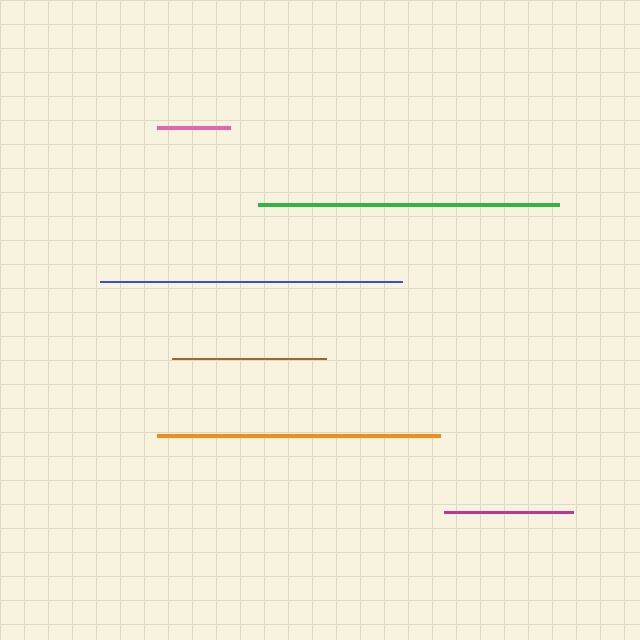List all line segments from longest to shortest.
From longest to shortest: blue, green, orange, brown, magenta, pink.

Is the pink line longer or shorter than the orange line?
The orange line is longer than the pink line.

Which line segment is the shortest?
The pink line is the shortest at approximately 72 pixels.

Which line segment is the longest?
The blue line is the longest at approximately 303 pixels.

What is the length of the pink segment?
The pink segment is approximately 72 pixels long.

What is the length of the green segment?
The green segment is approximately 301 pixels long.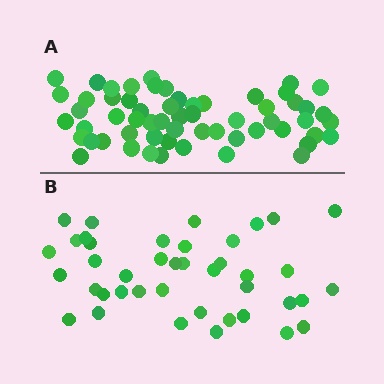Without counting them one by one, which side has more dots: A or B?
Region A (the top region) has more dots.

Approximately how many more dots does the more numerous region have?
Region A has approximately 20 more dots than region B.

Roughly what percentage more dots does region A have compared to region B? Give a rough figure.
About 45% more.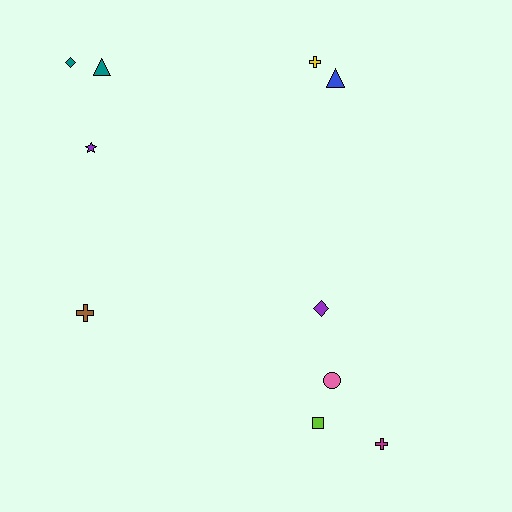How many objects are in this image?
There are 10 objects.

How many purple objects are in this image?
There are 2 purple objects.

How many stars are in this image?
There is 1 star.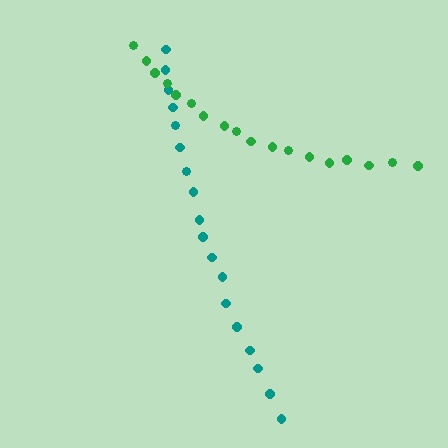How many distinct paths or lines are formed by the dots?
There are 2 distinct paths.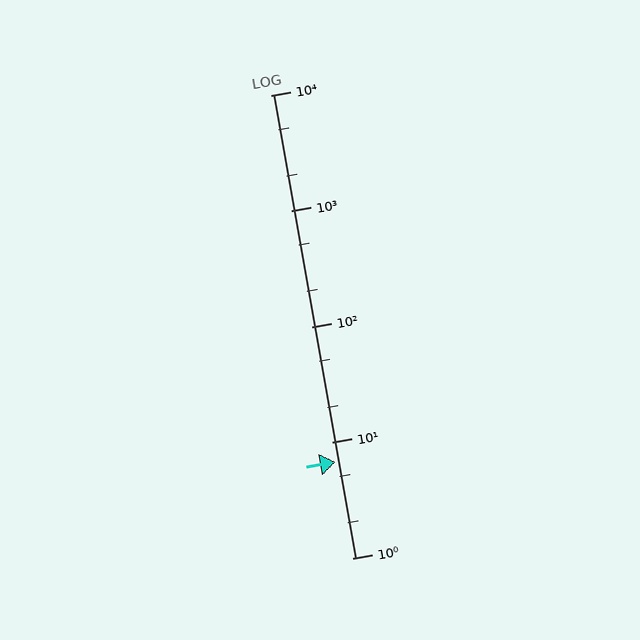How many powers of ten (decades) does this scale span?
The scale spans 4 decades, from 1 to 10000.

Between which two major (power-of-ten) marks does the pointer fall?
The pointer is between 1 and 10.